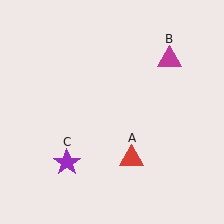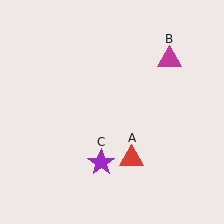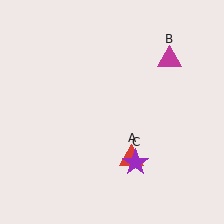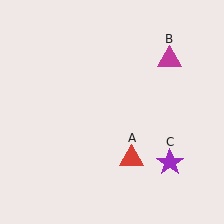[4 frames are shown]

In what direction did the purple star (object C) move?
The purple star (object C) moved right.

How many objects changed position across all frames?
1 object changed position: purple star (object C).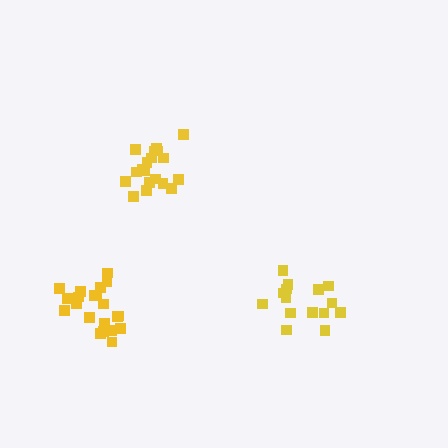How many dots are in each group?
Group 1: 19 dots, Group 2: 15 dots, Group 3: 21 dots (55 total).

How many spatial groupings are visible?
There are 3 spatial groupings.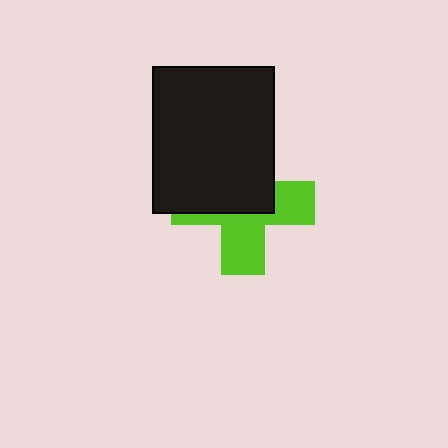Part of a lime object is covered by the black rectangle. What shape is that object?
It is a cross.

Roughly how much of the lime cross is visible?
About half of it is visible (roughly 49%).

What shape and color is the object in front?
The object in front is a black rectangle.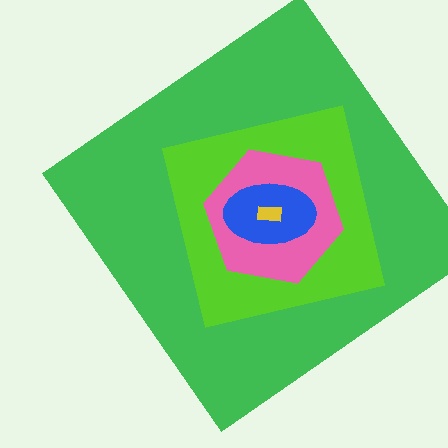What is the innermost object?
The yellow rectangle.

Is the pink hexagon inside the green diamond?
Yes.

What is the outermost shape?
The green diamond.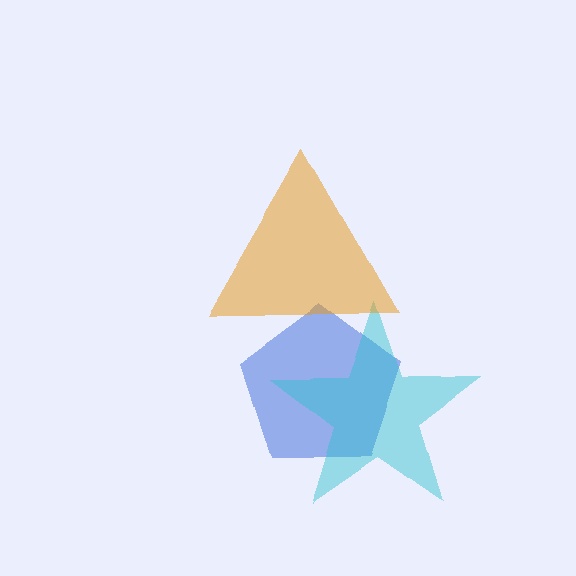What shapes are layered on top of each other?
The layered shapes are: a blue pentagon, a cyan star, an orange triangle.